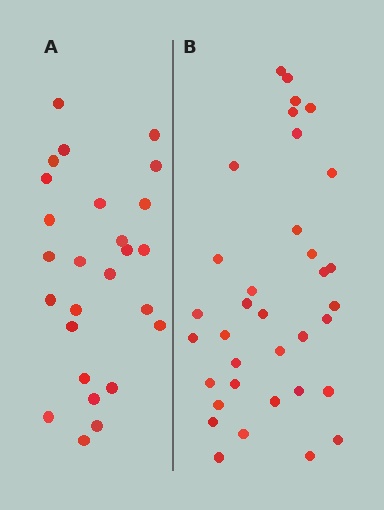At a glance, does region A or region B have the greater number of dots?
Region B (the right region) has more dots.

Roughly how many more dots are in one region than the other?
Region B has roughly 8 or so more dots than region A.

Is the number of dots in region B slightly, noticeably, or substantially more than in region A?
Region B has noticeably more, but not dramatically so. The ratio is roughly 1.3 to 1.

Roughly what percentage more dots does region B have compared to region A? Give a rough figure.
About 35% more.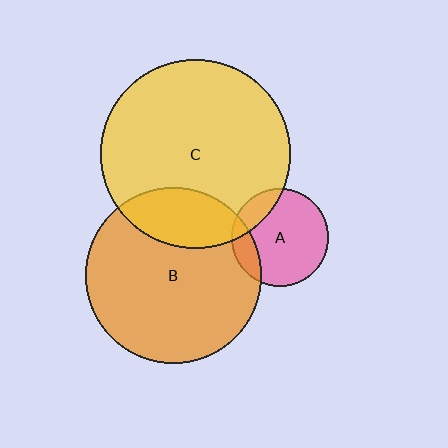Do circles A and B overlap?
Yes.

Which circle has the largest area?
Circle C (yellow).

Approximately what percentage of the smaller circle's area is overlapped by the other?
Approximately 15%.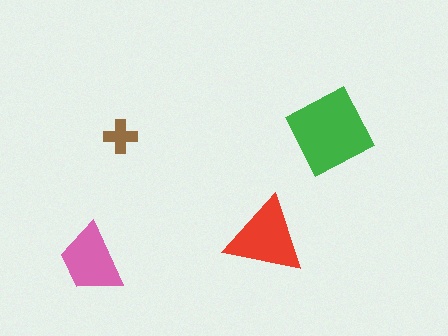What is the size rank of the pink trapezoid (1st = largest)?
3rd.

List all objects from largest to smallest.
The green diamond, the red triangle, the pink trapezoid, the brown cross.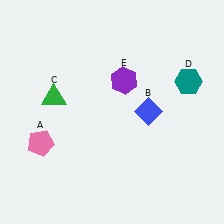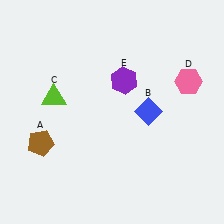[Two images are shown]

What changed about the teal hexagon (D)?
In Image 1, D is teal. In Image 2, it changed to pink.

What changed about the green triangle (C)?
In Image 1, C is green. In Image 2, it changed to lime.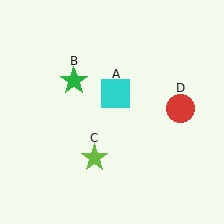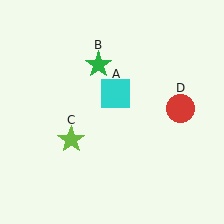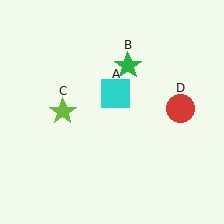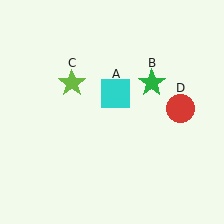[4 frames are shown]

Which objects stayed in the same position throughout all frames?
Cyan square (object A) and red circle (object D) remained stationary.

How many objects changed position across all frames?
2 objects changed position: green star (object B), lime star (object C).